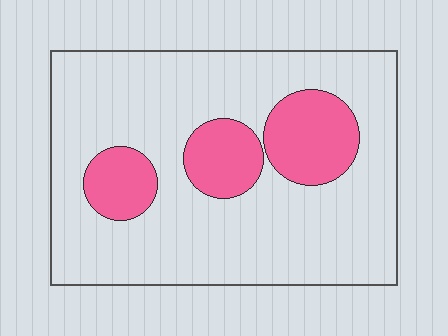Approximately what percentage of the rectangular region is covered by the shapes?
Approximately 20%.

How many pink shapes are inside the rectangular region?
3.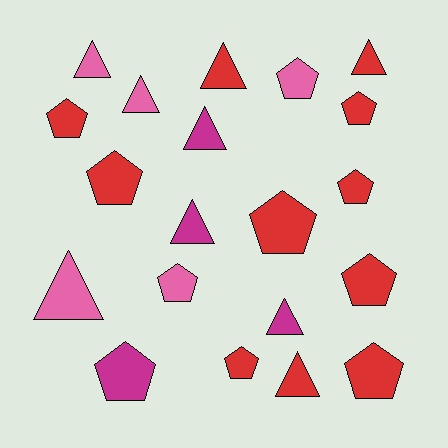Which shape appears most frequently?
Pentagon, with 11 objects.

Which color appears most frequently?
Red, with 11 objects.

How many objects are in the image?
There are 20 objects.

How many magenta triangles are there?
There are 3 magenta triangles.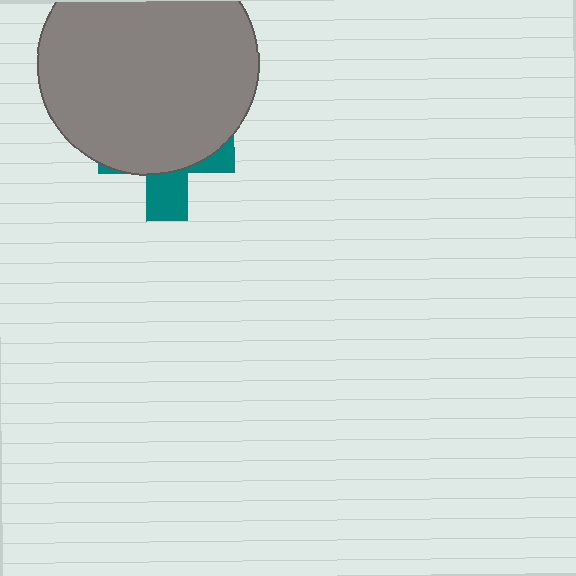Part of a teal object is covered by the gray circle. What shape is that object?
It is a cross.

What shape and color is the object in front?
The object in front is a gray circle.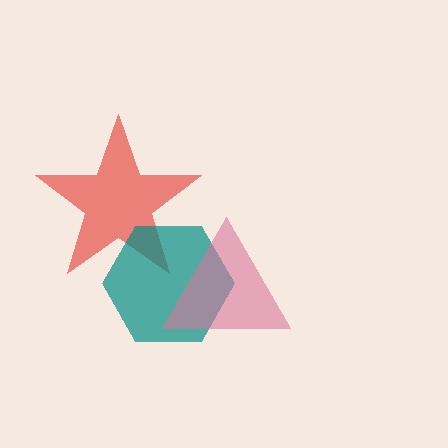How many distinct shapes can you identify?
There are 3 distinct shapes: a red star, a teal hexagon, a pink triangle.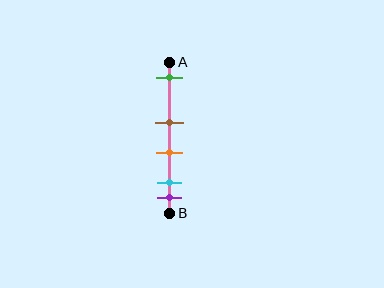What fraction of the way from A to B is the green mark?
The green mark is approximately 10% (0.1) of the way from A to B.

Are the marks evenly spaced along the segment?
No, the marks are not evenly spaced.